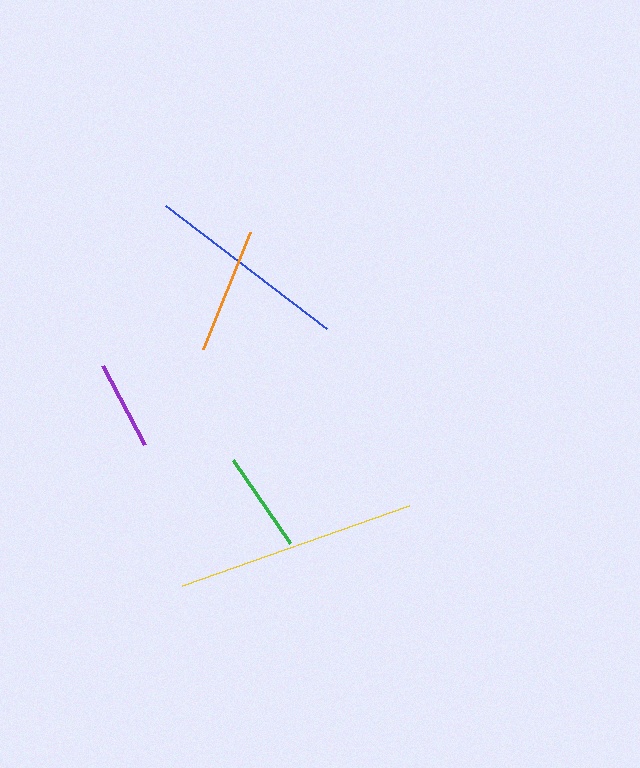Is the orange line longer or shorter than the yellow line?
The yellow line is longer than the orange line.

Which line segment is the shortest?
The purple line is the shortest at approximately 90 pixels.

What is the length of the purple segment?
The purple segment is approximately 90 pixels long.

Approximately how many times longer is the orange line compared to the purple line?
The orange line is approximately 1.4 times the length of the purple line.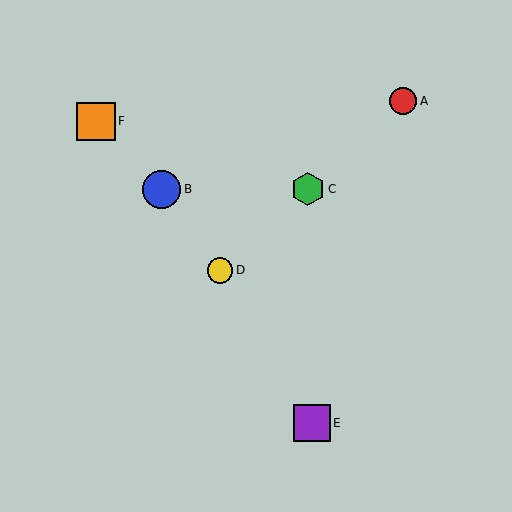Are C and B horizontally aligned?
Yes, both are at y≈189.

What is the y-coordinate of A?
Object A is at y≈101.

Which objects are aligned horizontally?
Objects B, C are aligned horizontally.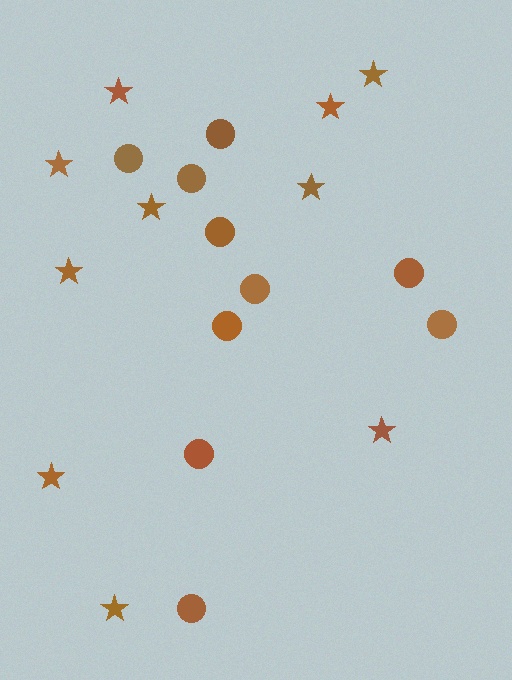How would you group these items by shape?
There are 2 groups: one group of stars (10) and one group of circles (10).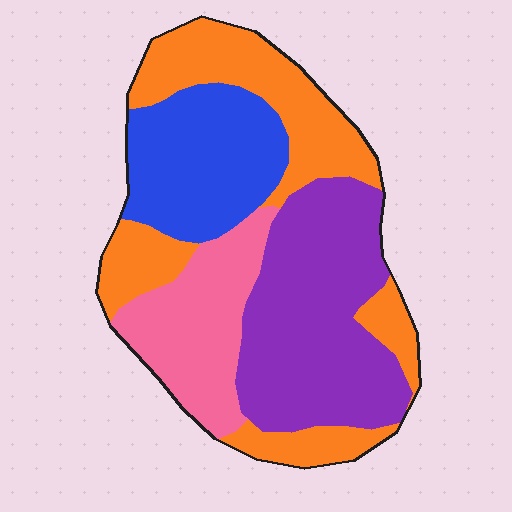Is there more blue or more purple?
Purple.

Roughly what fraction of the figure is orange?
Orange covers around 30% of the figure.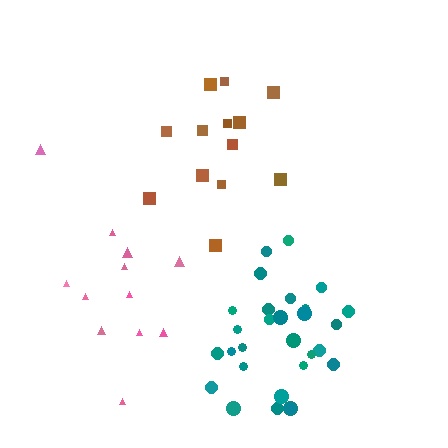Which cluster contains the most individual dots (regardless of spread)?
Teal (29).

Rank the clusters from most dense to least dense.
teal, brown, pink.